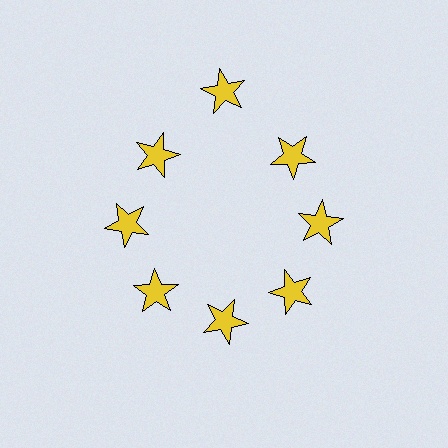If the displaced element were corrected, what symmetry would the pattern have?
It would have 8-fold rotational symmetry — the pattern would map onto itself every 45 degrees.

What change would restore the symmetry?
The symmetry would be restored by moving it inward, back onto the ring so that all 8 stars sit at equal angles and equal distance from the center.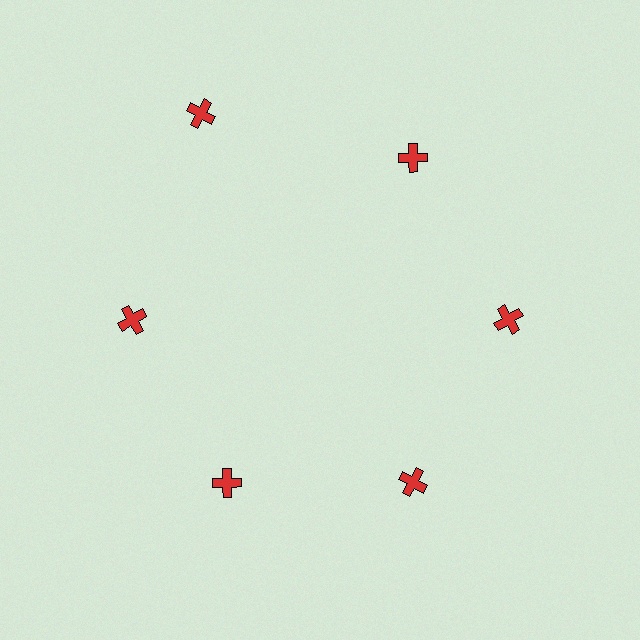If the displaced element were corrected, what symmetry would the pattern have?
It would have 6-fold rotational symmetry — the pattern would map onto itself every 60 degrees.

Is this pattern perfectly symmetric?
No. The 6 red crosses are arranged in a ring, but one element near the 11 o'clock position is pushed outward from the center, breaking the 6-fold rotational symmetry.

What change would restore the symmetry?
The symmetry would be restored by moving it inward, back onto the ring so that all 6 crosses sit at equal angles and equal distance from the center.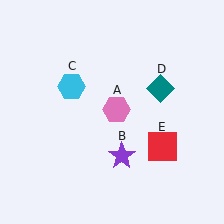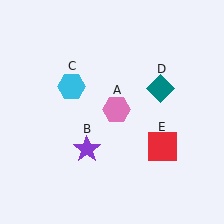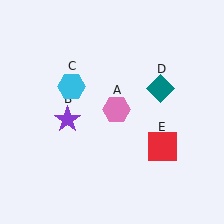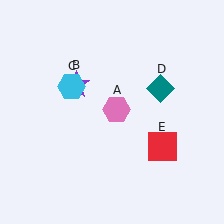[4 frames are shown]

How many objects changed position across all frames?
1 object changed position: purple star (object B).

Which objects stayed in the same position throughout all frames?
Pink hexagon (object A) and cyan hexagon (object C) and teal diamond (object D) and red square (object E) remained stationary.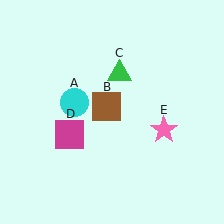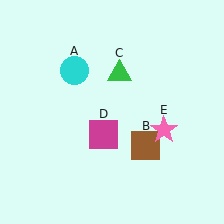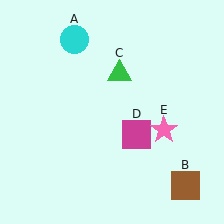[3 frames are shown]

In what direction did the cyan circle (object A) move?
The cyan circle (object A) moved up.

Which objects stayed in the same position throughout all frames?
Green triangle (object C) and pink star (object E) remained stationary.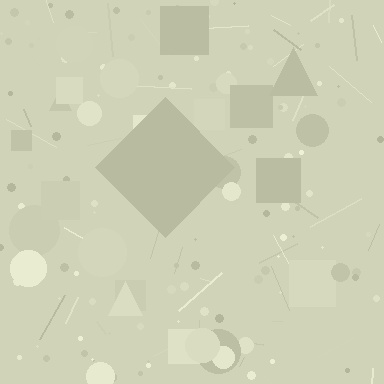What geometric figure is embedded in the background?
A diamond is embedded in the background.